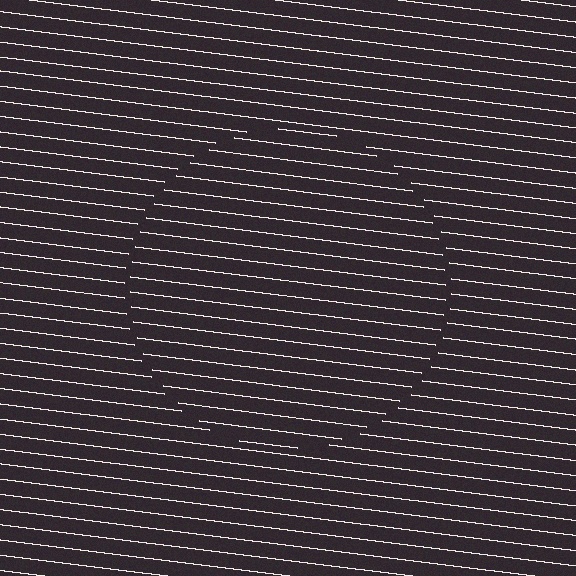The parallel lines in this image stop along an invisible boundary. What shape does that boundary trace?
An illusory circle. The interior of the shape contains the same grating, shifted by half a period — the contour is defined by the phase discontinuity where line-ends from the inner and outer gratings abut.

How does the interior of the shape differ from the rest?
The interior of the shape contains the same grating, shifted by half a period — the contour is defined by the phase discontinuity where line-ends from the inner and outer gratings abut.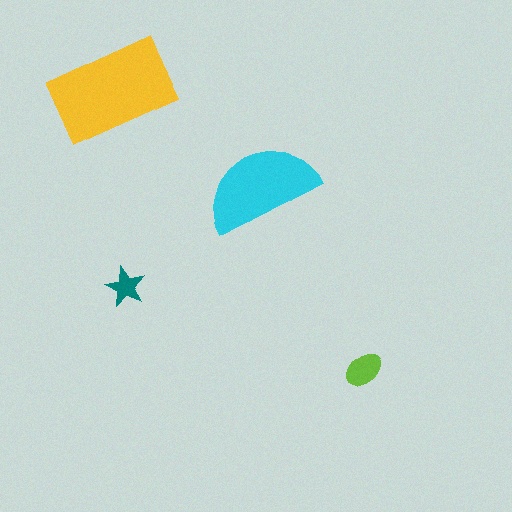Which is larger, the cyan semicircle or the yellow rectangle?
The yellow rectangle.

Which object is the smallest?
The teal star.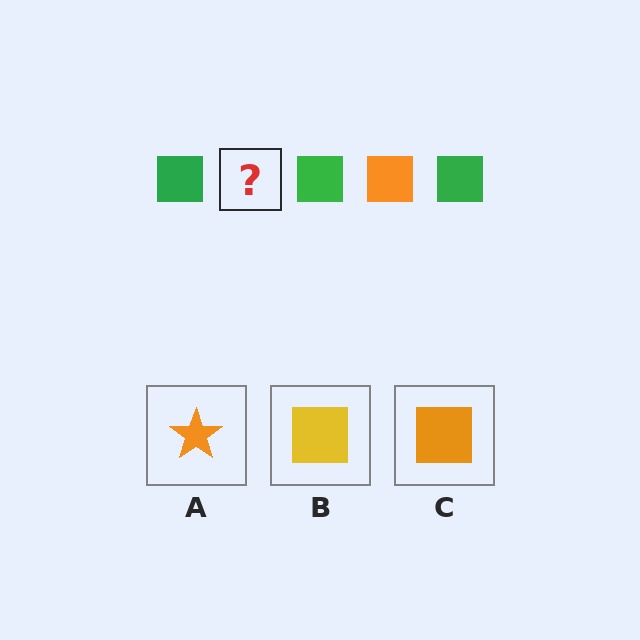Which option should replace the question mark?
Option C.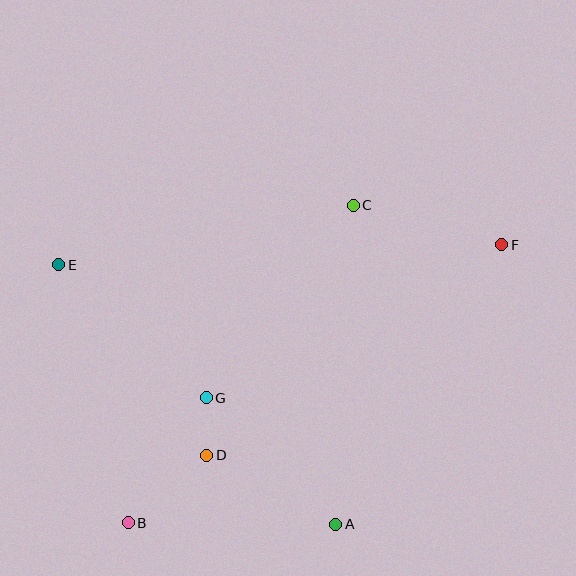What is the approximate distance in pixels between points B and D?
The distance between B and D is approximately 103 pixels.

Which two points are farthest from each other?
Points B and F are farthest from each other.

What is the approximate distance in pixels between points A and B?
The distance between A and B is approximately 207 pixels.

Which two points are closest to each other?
Points D and G are closest to each other.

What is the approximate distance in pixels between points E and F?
The distance between E and F is approximately 443 pixels.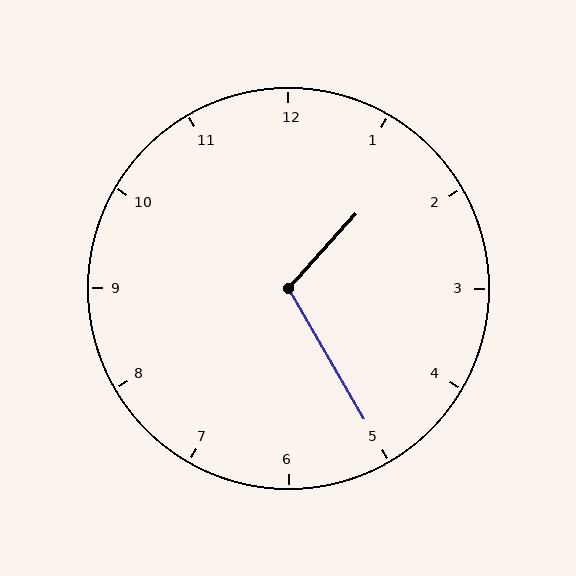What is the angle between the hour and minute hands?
Approximately 108 degrees.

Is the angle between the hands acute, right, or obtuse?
It is obtuse.